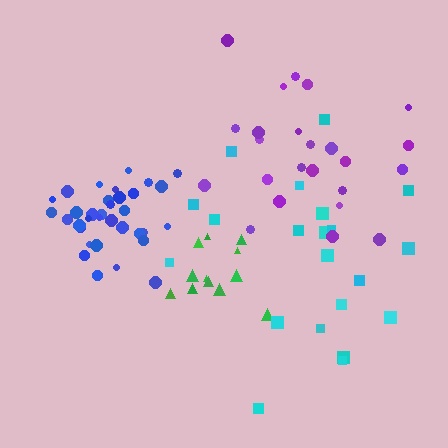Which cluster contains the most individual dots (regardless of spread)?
Blue (34).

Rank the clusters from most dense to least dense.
blue, green, purple, cyan.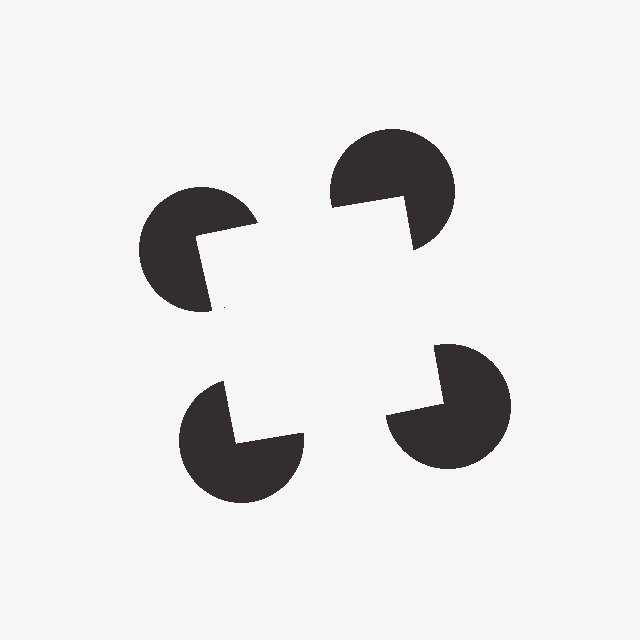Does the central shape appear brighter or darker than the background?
It typically appears slightly brighter than the background, even though no actual brightness change is drawn.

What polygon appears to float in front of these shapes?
An illusory square — its edges are inferred from the aligned wedge cuts in the pac-man discs, not physically drawn.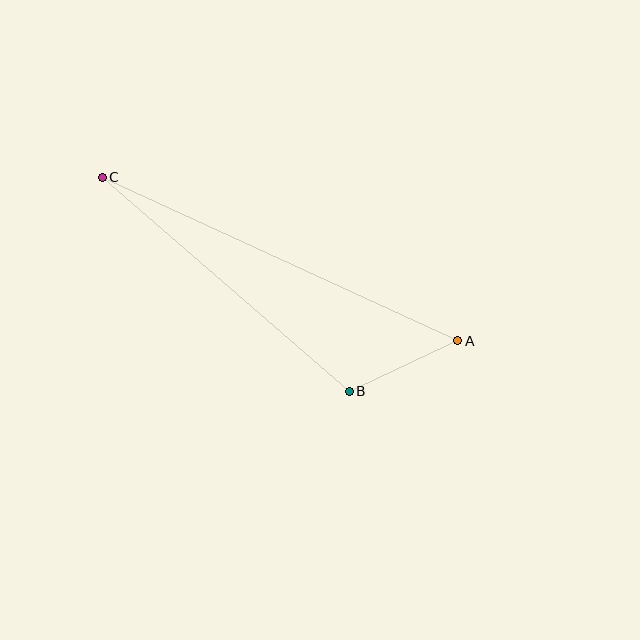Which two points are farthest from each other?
Points A and C are farthest from each other.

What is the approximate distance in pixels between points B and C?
The distance between B and C is approximately 327 pixels.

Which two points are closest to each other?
Points A and B are closest to each other.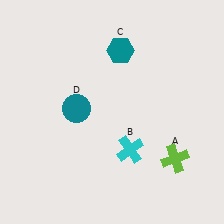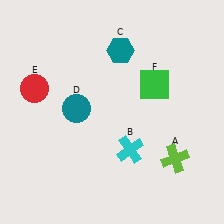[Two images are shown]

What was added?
A red circle (E), a green square (F) were added in Image 2.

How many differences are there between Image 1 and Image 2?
There are 2 differences between the two images.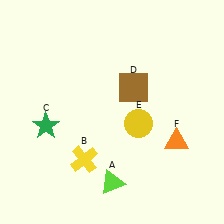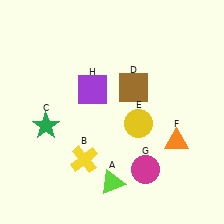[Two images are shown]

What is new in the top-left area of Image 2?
A purple square (H) was added in the top-left area of Image 2.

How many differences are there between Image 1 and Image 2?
There are 2 differences between the two images.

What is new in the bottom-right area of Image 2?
A magenta circle (G) was added in the bottom-right area of Image 2.